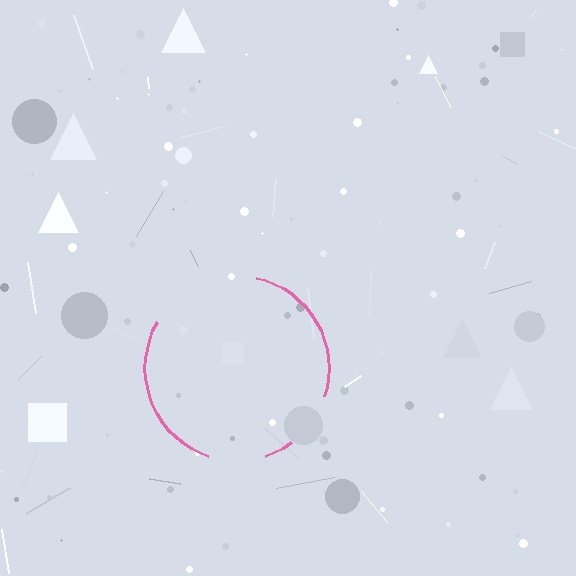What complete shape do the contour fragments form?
The contour fragments form a circle.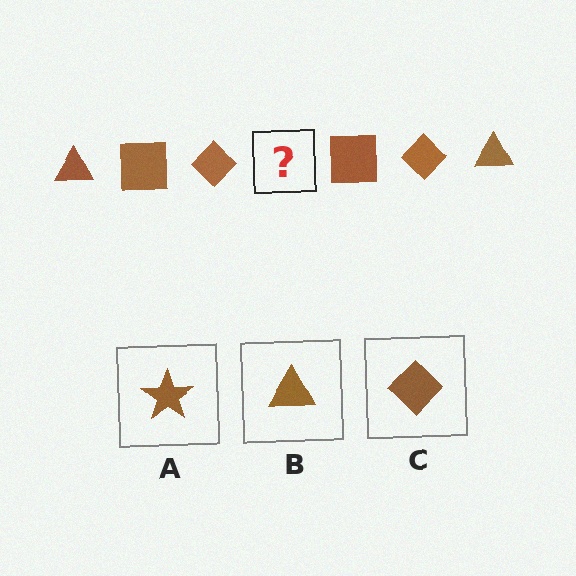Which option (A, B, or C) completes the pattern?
B.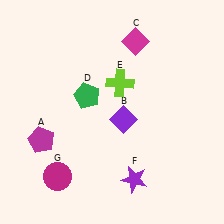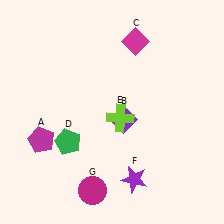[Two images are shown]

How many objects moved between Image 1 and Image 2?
3 objects moved between the two images.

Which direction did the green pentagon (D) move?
The green pentagon (D) moved down.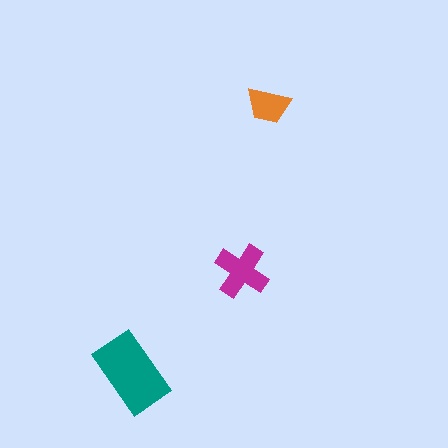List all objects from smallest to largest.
The orange trapezoid, the magenta cross, the teal rectangle.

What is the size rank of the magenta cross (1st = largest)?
2nd.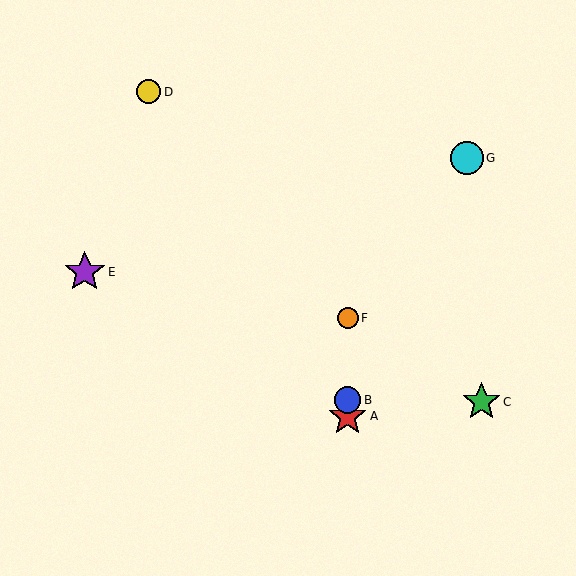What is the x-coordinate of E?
Object E is at x≈85.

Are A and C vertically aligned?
No, A is at x≈348 and C is at x≈481.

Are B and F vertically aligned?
Yes, both are at x≈348.